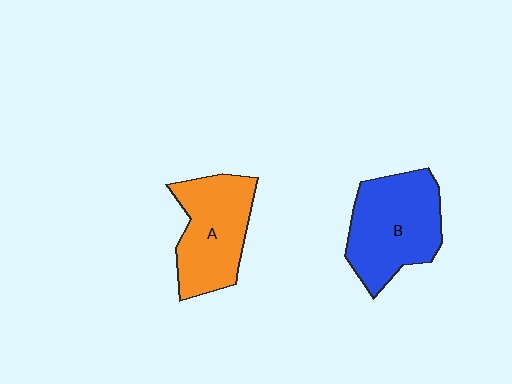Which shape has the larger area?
Shape B (blue).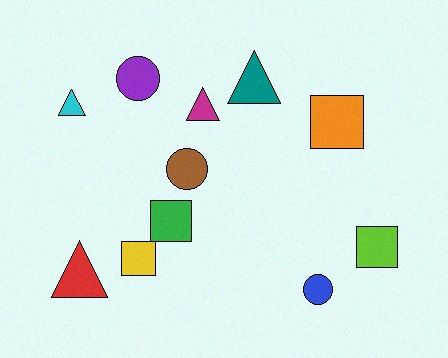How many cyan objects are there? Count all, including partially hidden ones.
There is 1 cyan object.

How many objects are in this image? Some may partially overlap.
There are 11 objects.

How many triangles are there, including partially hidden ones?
There are 4 triangles.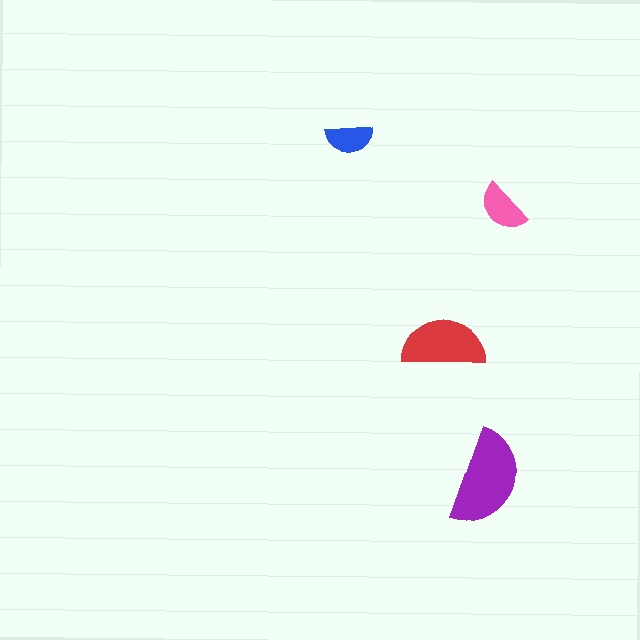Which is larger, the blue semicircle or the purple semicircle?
The purple one.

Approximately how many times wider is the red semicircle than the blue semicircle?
About 2 times wider.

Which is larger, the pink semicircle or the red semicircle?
The red one.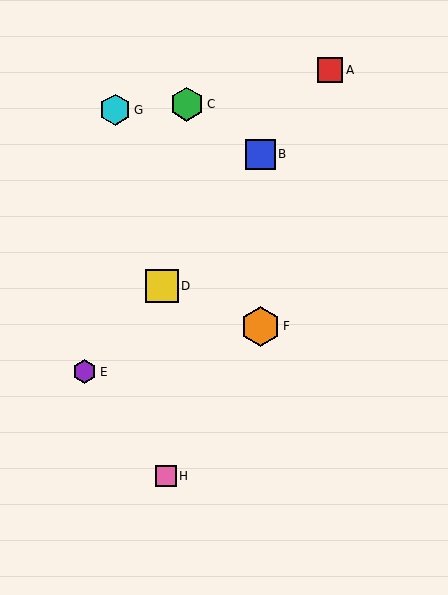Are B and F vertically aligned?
Yes, both are at x≈260.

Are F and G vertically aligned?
No, F is at x≈260 and G is at x≈115.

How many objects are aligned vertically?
2 objects (B, F) are aligned vertically.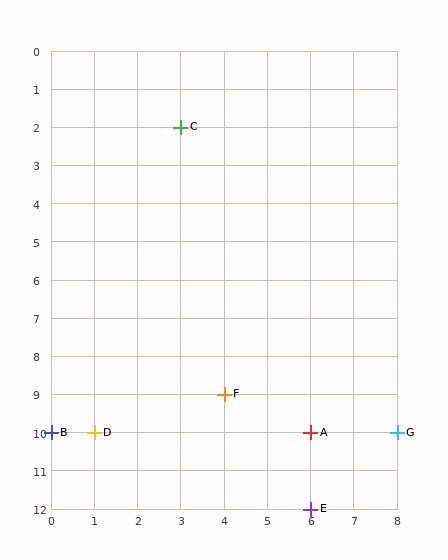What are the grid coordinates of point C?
Point C is at grid coordinates (3, 2).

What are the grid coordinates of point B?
Point B is at grid coordinates (0, 10).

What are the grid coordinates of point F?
Point F is at grid coordinates (4, 9).